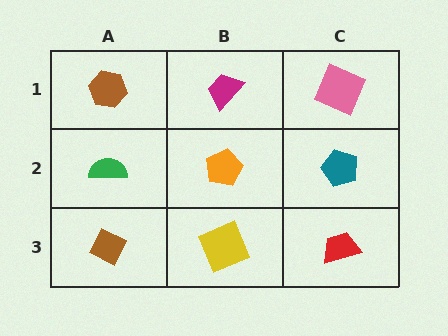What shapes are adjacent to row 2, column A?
A brown hexagon (row 1, column A), a brown diamond (row 3, column A), an orange pentagon (row 2, column B).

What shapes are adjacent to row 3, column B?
An orange pentagon (row 2, column B), a brown diamond (row 3, column A), a red trapezoid (row 3, column C).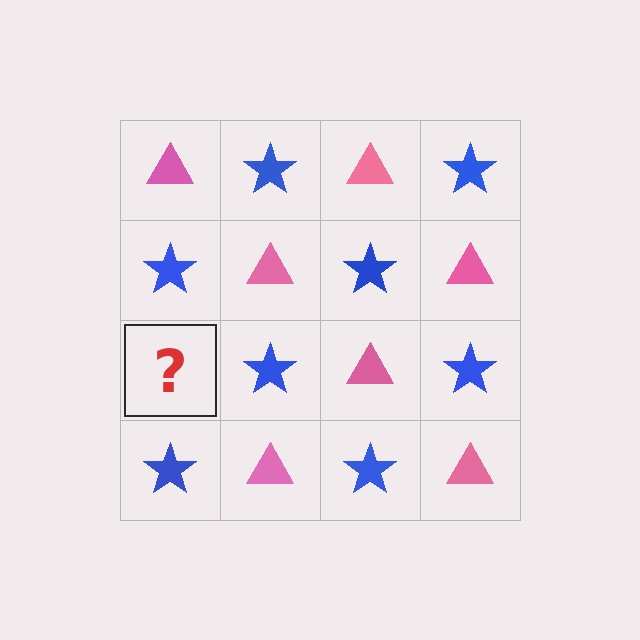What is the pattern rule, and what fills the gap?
The rule is that it alternates pink triangle and blue star in a checkerboard pattern. The gap should be filled with a pink triangle.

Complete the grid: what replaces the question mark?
The question mark should be replaced with a pink triangle.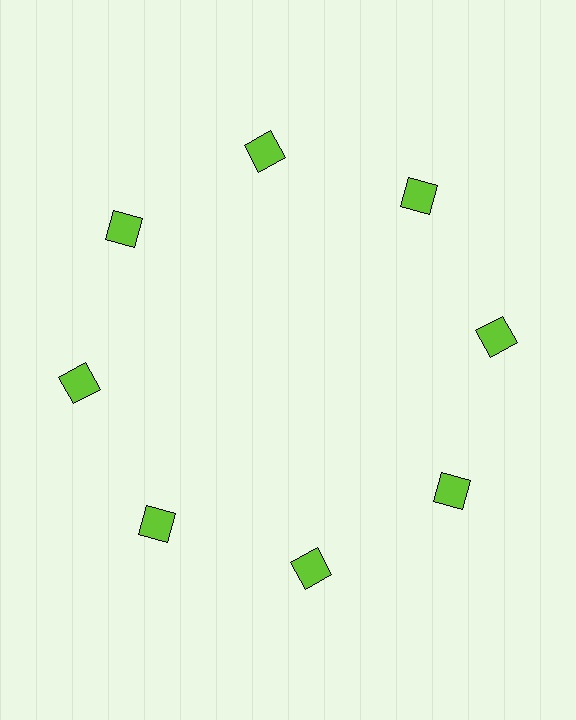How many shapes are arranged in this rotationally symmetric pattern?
There are 8 shapes, arranged in 8 groups of 1.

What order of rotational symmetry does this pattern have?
This pattern has 8-fold rotational symmetry.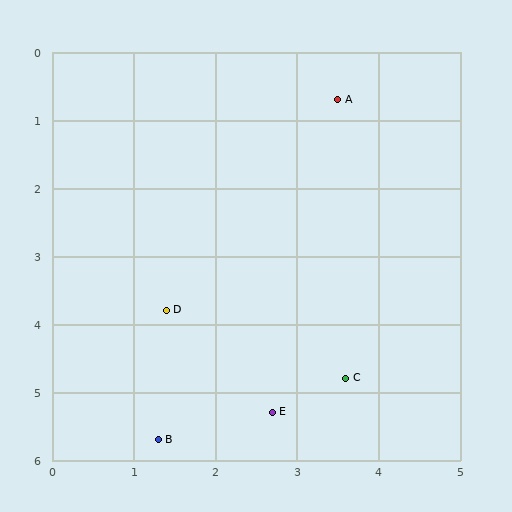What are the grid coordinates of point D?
Point D is at approximately (1.4, 3.8).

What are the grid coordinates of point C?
Point C is at approximately (3.6, 4.8).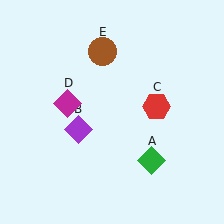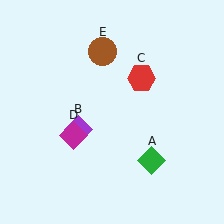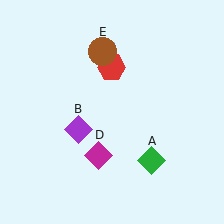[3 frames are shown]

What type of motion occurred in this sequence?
The red hexagon (object C), magenta diamond (object D) rotated counterclockwise around the center of the scene.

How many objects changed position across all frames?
2 objects changed position: red hexagon (object C), magenta diamond (object D).